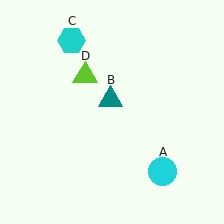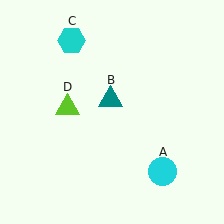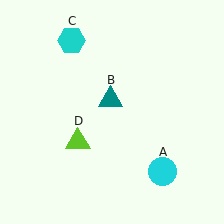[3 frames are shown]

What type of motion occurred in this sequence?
The lime triangle (object D) rotated counterclockwise around the center of the scene.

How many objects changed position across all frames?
1 object changed position: lime triangle (object D).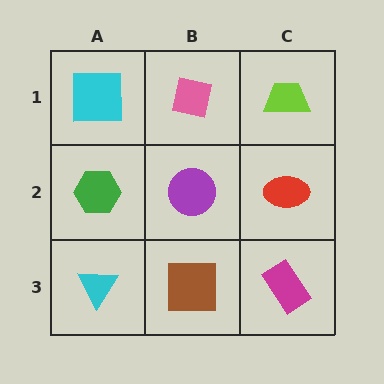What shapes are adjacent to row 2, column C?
A lime trapezoid (row 1, column C), a magenta rectangle (row 3, column C), a purple circle (row 2, column B).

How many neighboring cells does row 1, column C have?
2.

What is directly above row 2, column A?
A cyan square.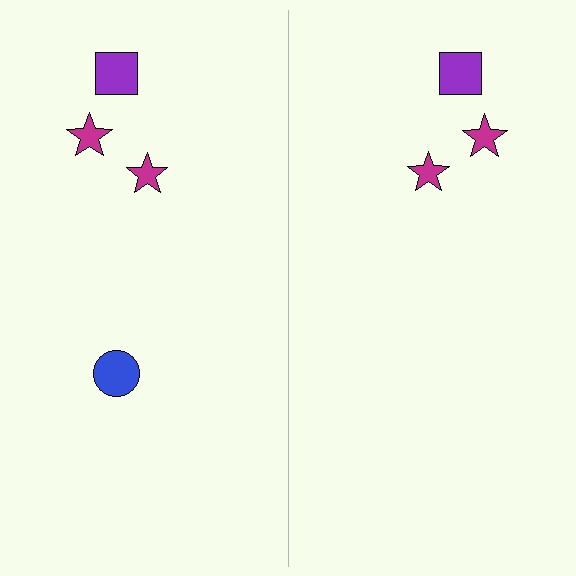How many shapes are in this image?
There are 7 shapes in this image.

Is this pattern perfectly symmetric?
No, the pattern is not perfectly symmetric. A blue circle is missing from the right side.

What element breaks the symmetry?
A blue circle is missing from the right side.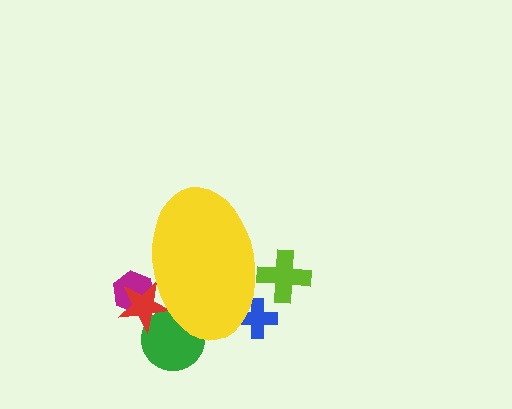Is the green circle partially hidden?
Yes, the green circle is partially hidden behind the yellow ellipse.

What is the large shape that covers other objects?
A yellow ellipse.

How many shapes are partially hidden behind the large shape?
5 shapes are partially hidden.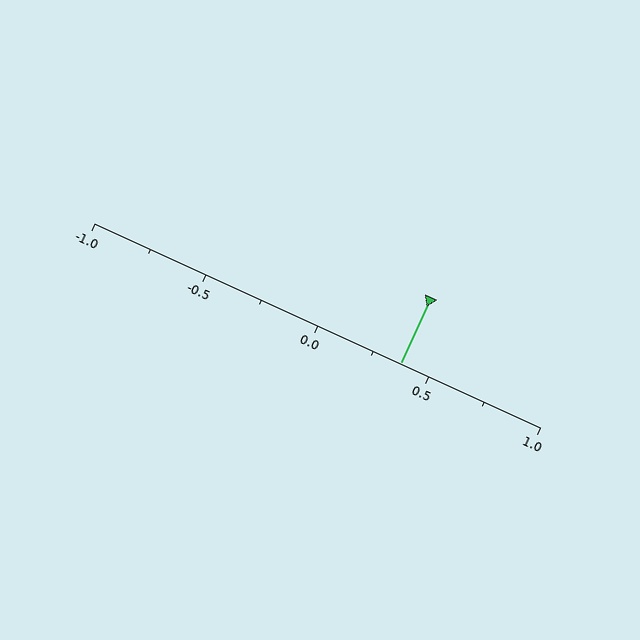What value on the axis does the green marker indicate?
The marker indicates approximately 0.38.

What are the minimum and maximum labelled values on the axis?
The axis runs from -1.0 to 1.0.